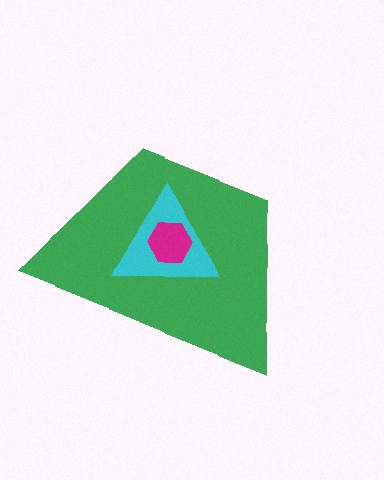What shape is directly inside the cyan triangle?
The magenta hexagon.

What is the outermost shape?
The green trapezoid.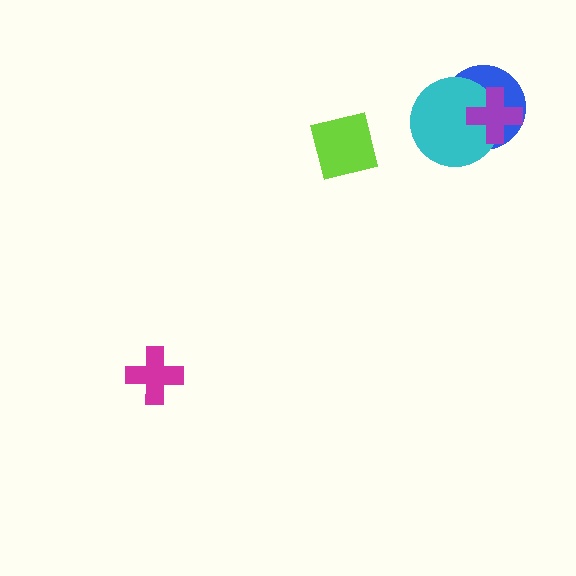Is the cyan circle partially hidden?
Yes, it is partially covered by another shape.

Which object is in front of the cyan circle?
The purple cross is in front of the cyan circle.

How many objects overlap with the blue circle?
2 objects overlap with the blue circle.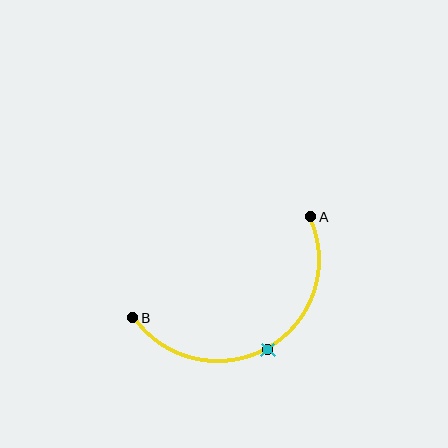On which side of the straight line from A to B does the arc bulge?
The arc bulges below the straight line connecting A and B.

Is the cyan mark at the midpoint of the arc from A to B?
Yes. The cyan mark lies on the arc at equal arc-length from both A and B — it is the arc midpoint.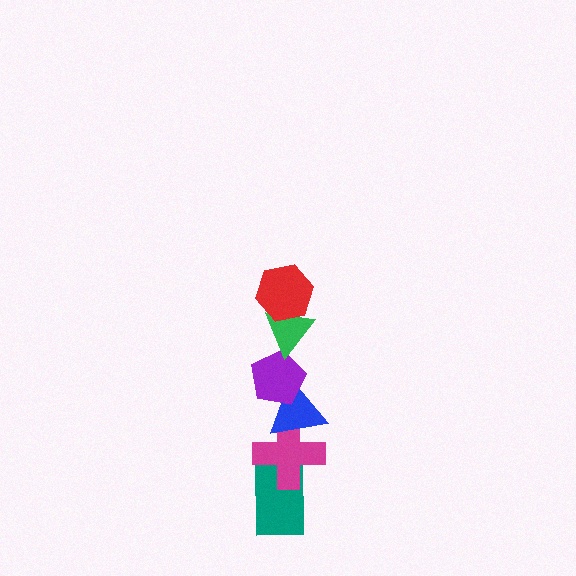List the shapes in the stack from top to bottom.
From top to bottom: the red hexagon, the green triangle, the purple pentagon, the blue triangle, the magenta cross, the teal rectangle.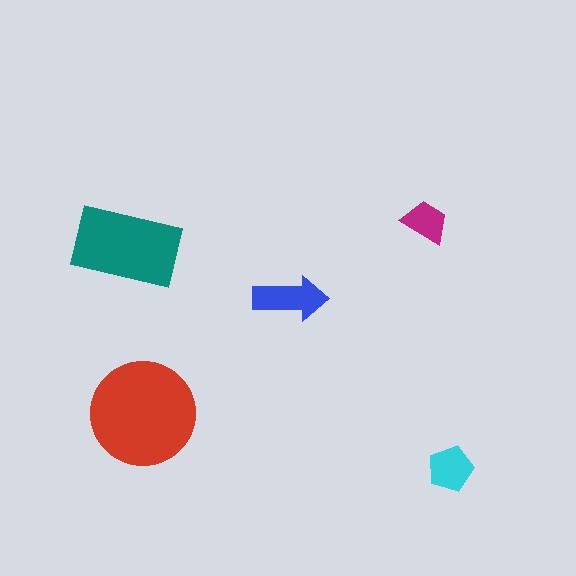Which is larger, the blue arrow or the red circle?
The red circle.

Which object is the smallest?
The magenta trapezoid.